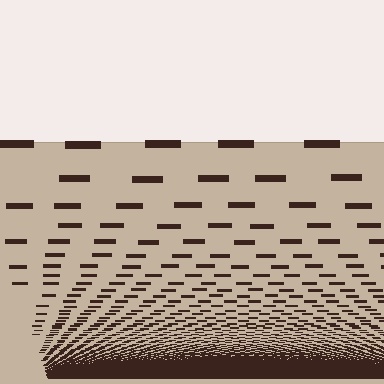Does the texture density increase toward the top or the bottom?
Density increases toward the bottom.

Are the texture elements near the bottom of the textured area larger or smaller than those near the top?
Smaller. The gradient is inverted — elements near the bottom are smaller and denser.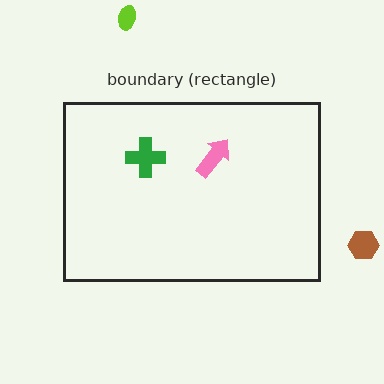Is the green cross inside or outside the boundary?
Inside.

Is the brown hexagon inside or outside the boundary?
Outside.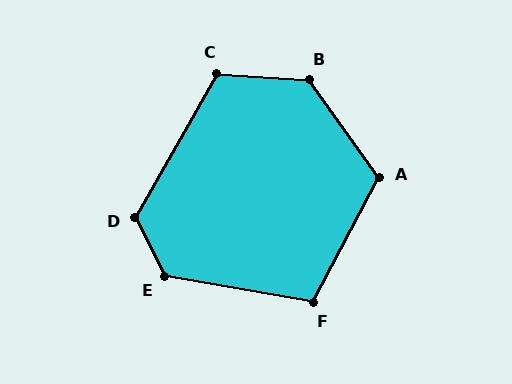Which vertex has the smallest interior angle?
F, at approximately 108 degrees.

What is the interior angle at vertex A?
Approximately 116 degrees (obtuse).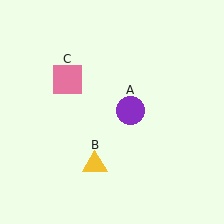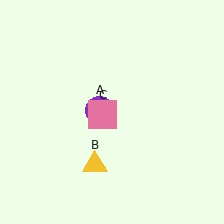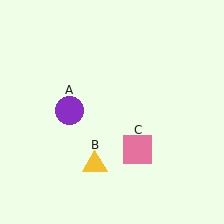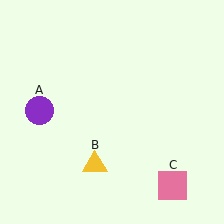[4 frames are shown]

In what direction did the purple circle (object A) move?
The purple circle (object A) moved left.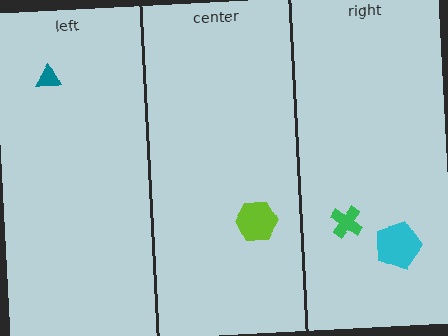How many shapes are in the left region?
1.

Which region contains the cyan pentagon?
The right region.